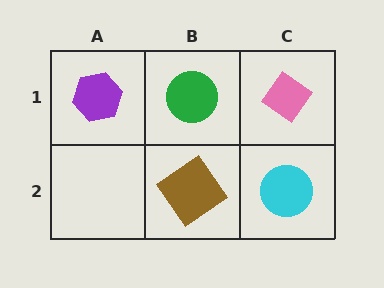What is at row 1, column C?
A pink diamond.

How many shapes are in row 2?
2 shapes.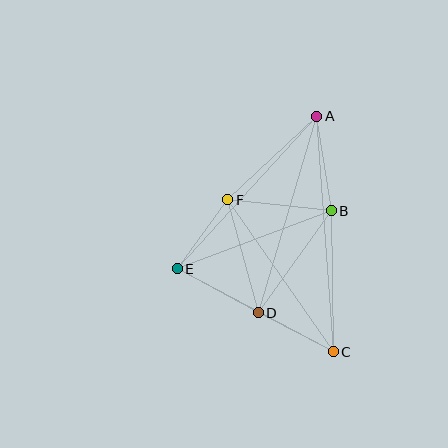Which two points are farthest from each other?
Points A and C are farthest from each other.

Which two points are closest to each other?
Points C and D are closest to each other.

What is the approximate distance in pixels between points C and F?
The distance between C and F is approximately 185 pixels.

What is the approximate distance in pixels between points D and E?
The distance between D and E is approximately 92 pixels.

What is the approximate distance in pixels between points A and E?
The distance between A and E is approximately 207 pixels.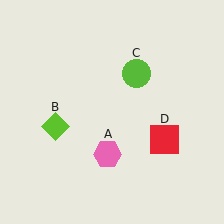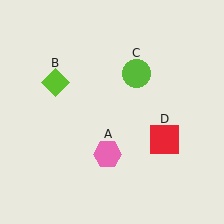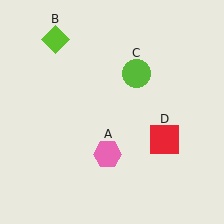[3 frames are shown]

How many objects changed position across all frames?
1 object changed position: lime diamond (object B).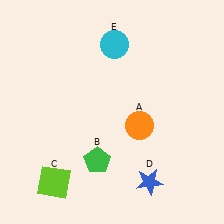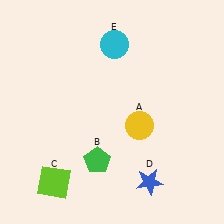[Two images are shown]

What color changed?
The circle (A) changed from orange in Image 1 to yellow in Image 2.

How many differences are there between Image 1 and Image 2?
There is 1 difference between the two images.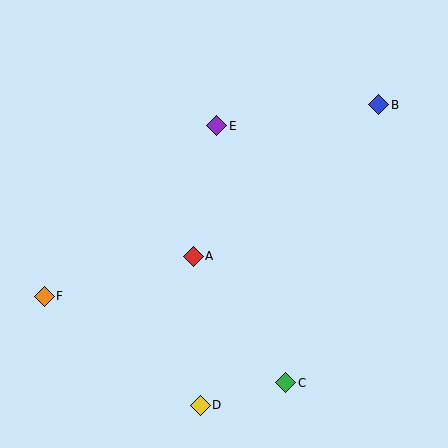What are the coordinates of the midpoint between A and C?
The midpoint between A and C is at (240, 319).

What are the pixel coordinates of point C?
Point C is at (286, 383).